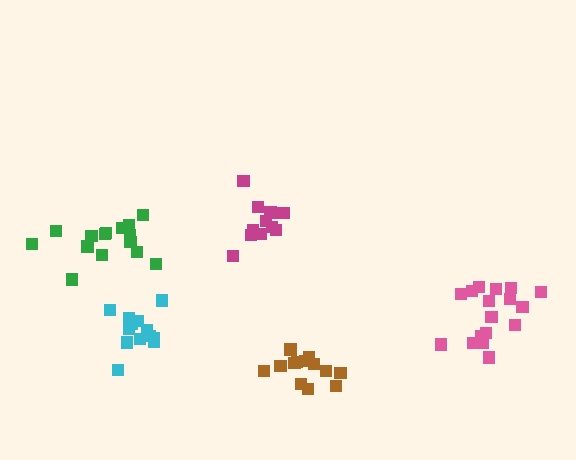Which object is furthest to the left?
The green cluster is leftmost.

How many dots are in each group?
Group 1: 12 dots, Group 2: 17 dots, Group 3: 13 dots, Group 4: 15 dots, Group 5: 13 dots (70 total).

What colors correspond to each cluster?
The clusters are colored: magenta, pink, brown, green, cyan.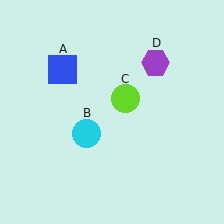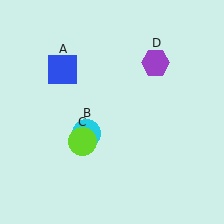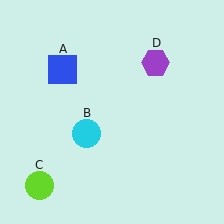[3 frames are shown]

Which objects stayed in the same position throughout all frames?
Blue square (object A) and cyan circle (object B) and purple hexagon (object D) remained stationary.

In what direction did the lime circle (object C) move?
The lime circle (object C) moved down and to the left.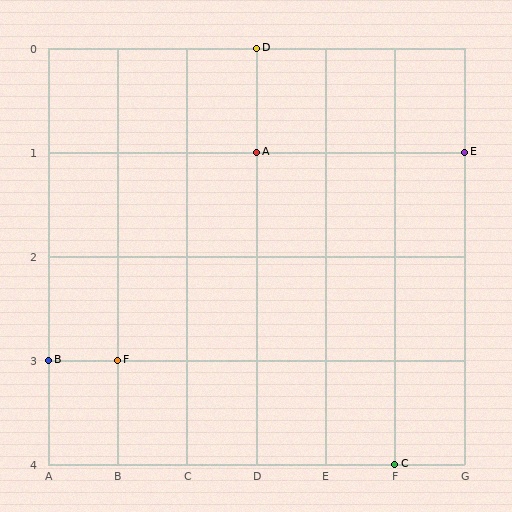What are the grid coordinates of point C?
Point C is at grid coordinates (F, 4).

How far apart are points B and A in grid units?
Points B and A are 3 columns and 2 rows apart (about 3.6 grid units diagonally).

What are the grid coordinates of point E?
Point E is at grid coordinates (G, 1).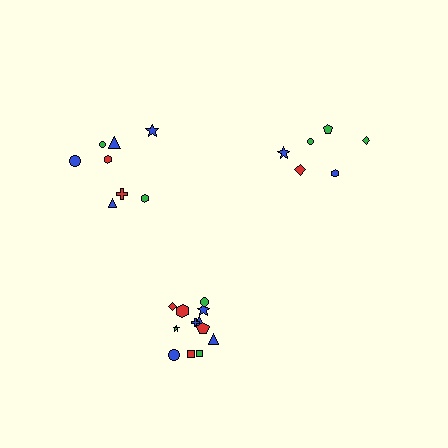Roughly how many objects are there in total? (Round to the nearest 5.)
Roughly 25 objects in total.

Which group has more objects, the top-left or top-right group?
The top-left group.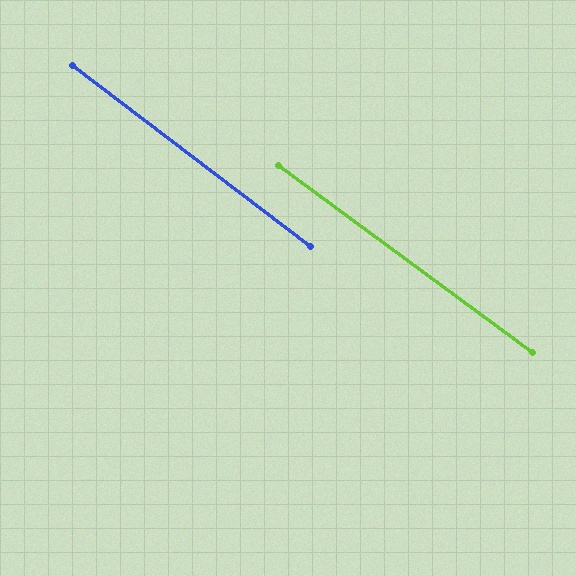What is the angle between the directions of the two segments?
Approximately 1 degree.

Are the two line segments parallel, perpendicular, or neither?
Parallel — their directions differ by only 0.7°.